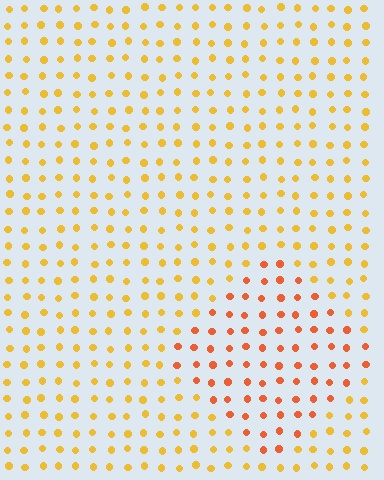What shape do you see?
I see a diamond.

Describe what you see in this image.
The image is filled with small yellow elements in a uniform arrangement. A diamond-shaped region is visible where the elements are tinted to a slightly different hue, forming a subtle color boundary.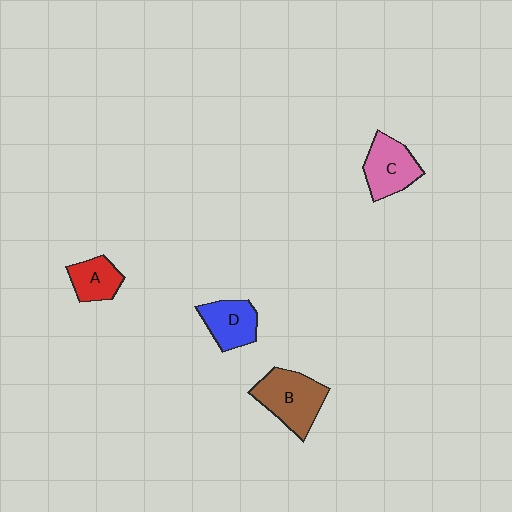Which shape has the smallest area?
Shape A (red).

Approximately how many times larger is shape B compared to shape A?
Approximately 1.7 times.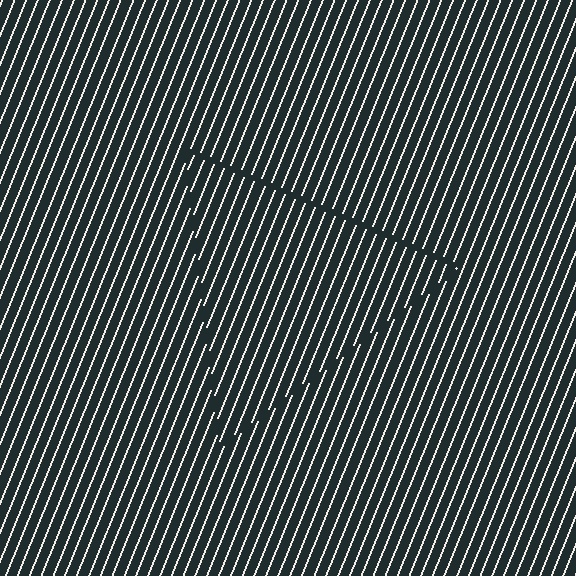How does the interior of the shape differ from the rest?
The interior of the shape contains the same grating, shifted by half a period — the contour is defined by the phase discontinuity where line-ends from the inner and outer gratings abut.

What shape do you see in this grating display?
An illusory triangle. The interior of the shape contains the same grating, shifted by half a period — the contour is defined by the phase discontinuity where line-ends from the inner and outer gratings abut.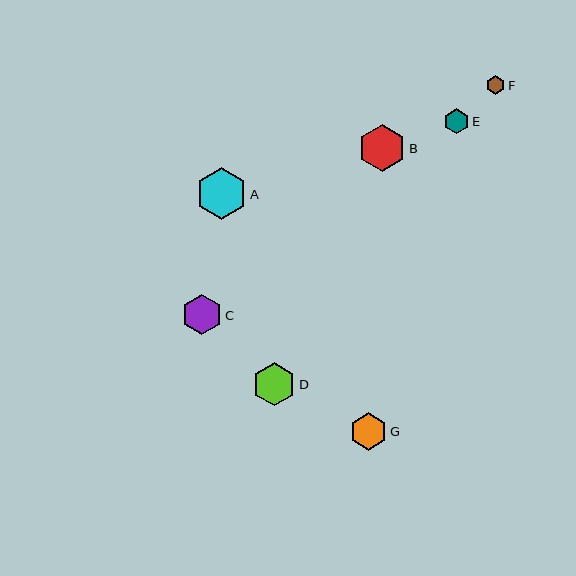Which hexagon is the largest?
Hexagon A is the largest with a size of approximately 51 pixels.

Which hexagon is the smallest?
Hexagon F is the smallest with a size of approximately 19 pixels.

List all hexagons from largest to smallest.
From largest to smallest: A, B, D, C, G, E, F.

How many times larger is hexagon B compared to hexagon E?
Hexagon B is approximately 1.9 times the size of hexagon E.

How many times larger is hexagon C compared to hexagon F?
Hexagon C is approximately 2.1 times the size of hexagon F.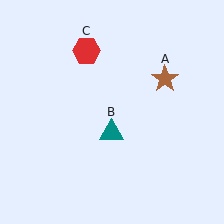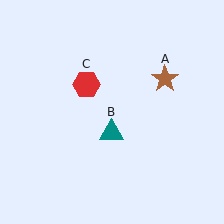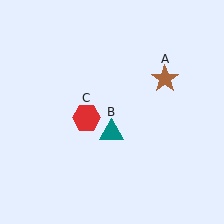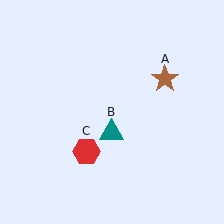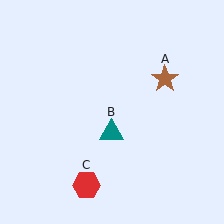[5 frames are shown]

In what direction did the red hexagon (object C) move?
The red hexagon (object C) moved down.